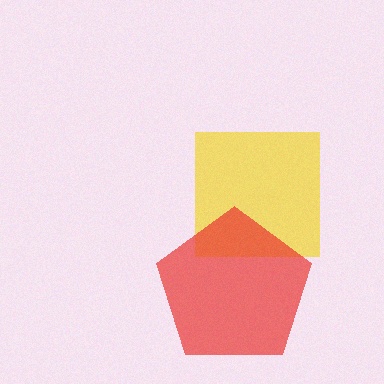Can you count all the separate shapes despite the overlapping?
Yes, there are 2 separate shapes.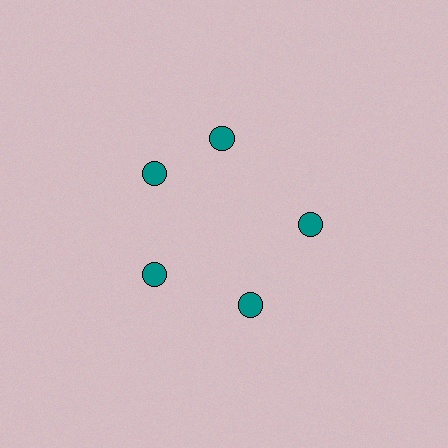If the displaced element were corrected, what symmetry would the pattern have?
It would have 5-fold rotational symmetry — the pattern would map onto itself every 72 degrees.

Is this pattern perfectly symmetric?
No. The 5 teal circles are arranged in a ring, but one element near the 1 o'clock position is rotated out of alignment along the ring, breaking the 5-fold rotational symmetry.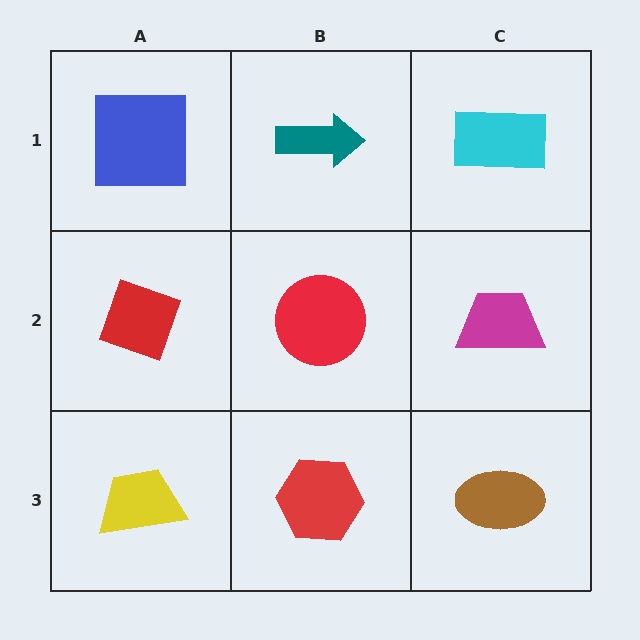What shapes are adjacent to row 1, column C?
A magenta trapezoid (row 2, column C), a teal arrow (row 1, column B).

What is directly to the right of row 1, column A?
A teal arrow.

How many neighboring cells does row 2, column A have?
3.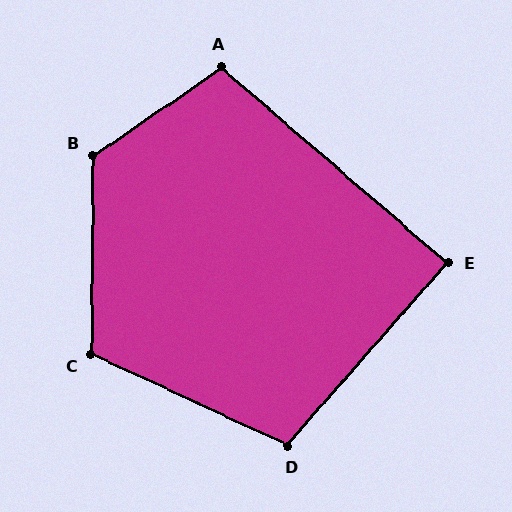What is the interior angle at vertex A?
Approximately 105 degrees (obtuse).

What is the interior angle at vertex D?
Approximately 107 degrees (obtuse).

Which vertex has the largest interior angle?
B, at approximately 125 degrees.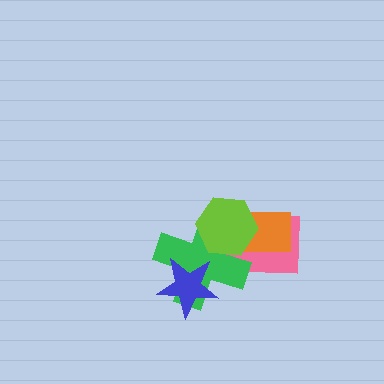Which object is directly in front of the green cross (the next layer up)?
The blue star is directly in front of the green cross.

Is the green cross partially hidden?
Yes, it is partially covered by another shape.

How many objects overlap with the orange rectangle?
3 objects overlap with the orange rectangle.